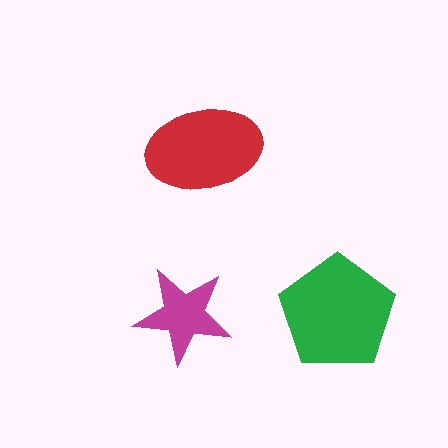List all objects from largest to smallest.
The green pentagon, the red ellipse, the magenta star.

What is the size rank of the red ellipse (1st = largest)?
2nd.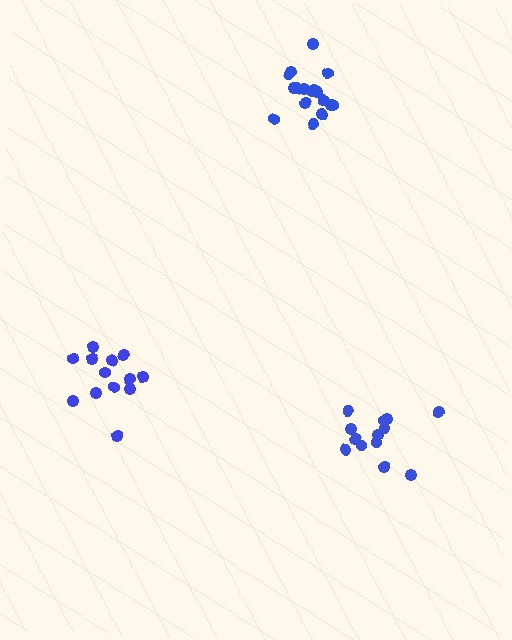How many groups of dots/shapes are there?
There are 3 groups.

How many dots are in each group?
Group 1: 17 dots, Group 2: 13 dots, Group 3: 13 dots (43 total).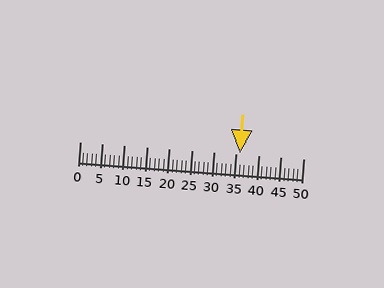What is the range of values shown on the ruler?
The ruler shows values from 0 to 50.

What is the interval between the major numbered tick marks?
The major tick marks are spaced 5 units apart.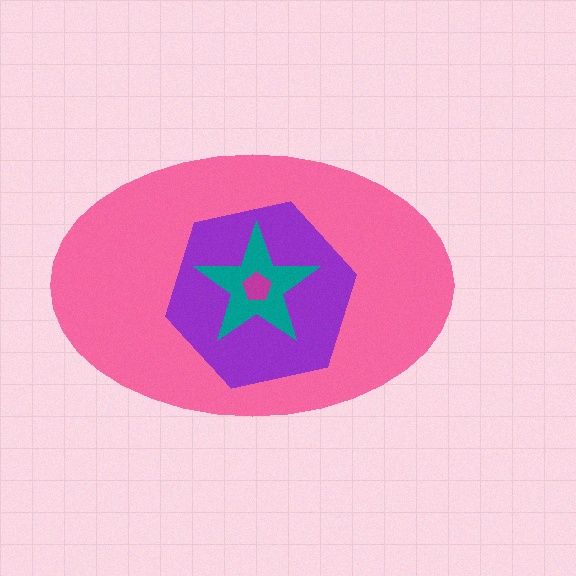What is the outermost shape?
The pink ellipse.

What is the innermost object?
The magenta pentagon.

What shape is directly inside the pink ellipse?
The purple hexagon.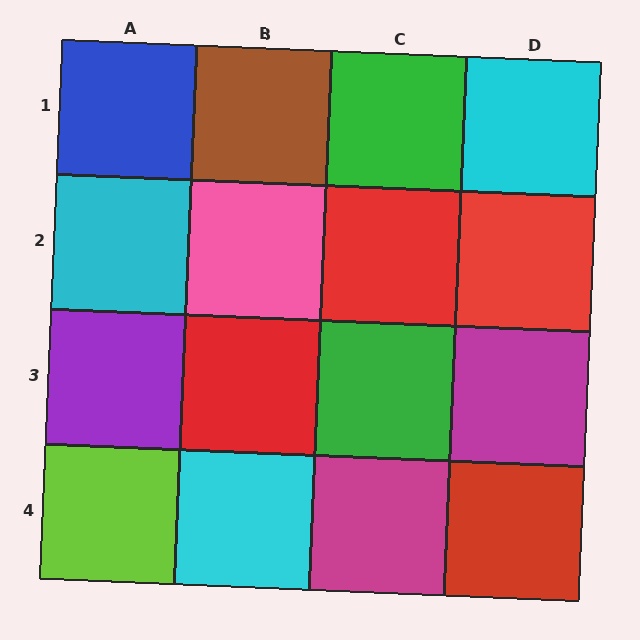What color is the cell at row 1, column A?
Blue.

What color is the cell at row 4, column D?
Red.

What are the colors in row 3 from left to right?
Purple, red, green, magenta.